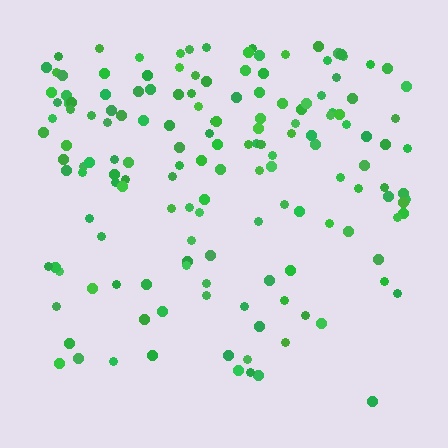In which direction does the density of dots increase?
From bottom to top, with the top side densest.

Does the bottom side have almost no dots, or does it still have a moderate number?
Still a moderate number, just noticeably fewer than the top.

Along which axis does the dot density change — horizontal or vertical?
Vertical.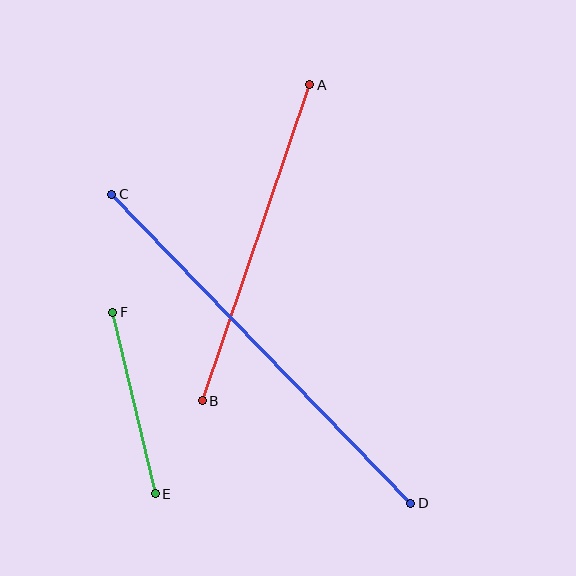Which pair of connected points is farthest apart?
Points C and D are farthest apart.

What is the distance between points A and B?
The distance is approximately 334 pixels.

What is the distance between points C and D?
The distance is approximately 430 pixels.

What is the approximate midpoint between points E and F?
The midpoint is at approximately (134, 403) pixels.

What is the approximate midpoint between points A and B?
The midpoint is at approximately (256, 243) pixels.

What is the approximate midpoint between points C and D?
The midpoint is at approximately (261, 349) pixels.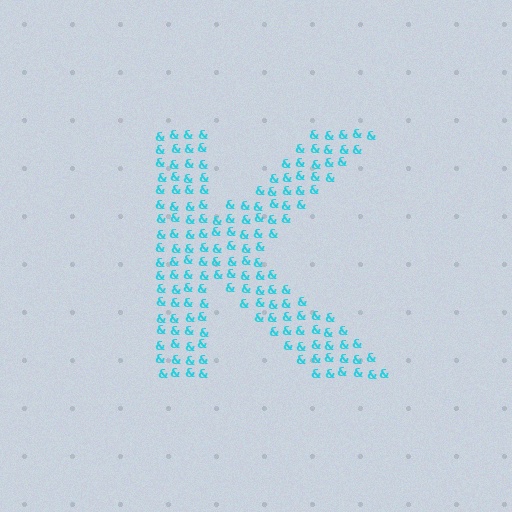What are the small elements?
The small elements are ampersands.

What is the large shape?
The large shape is the letter K.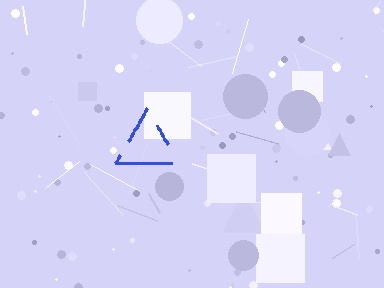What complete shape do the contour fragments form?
The contour fragments form a triangle.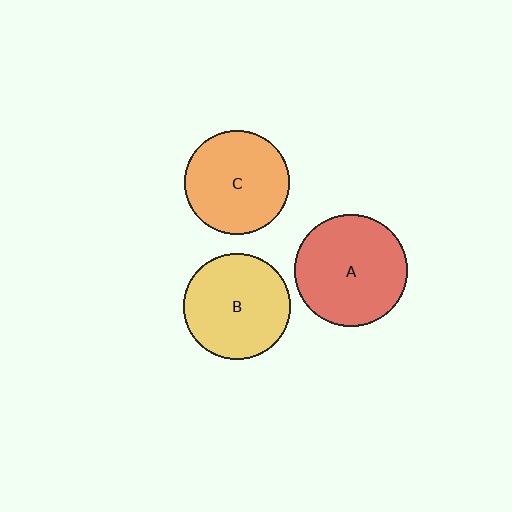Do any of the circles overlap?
No, none of the circles overlap.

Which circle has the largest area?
Circle A (red).